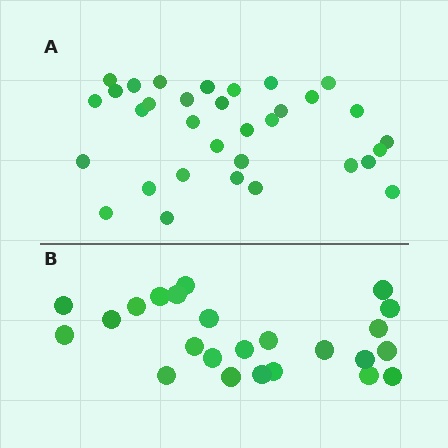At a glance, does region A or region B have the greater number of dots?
Region A (the top region) has more dots.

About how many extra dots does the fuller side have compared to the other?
Region A has roughly 8 or so more dots than region B.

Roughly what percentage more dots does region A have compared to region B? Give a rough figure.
About 40% more.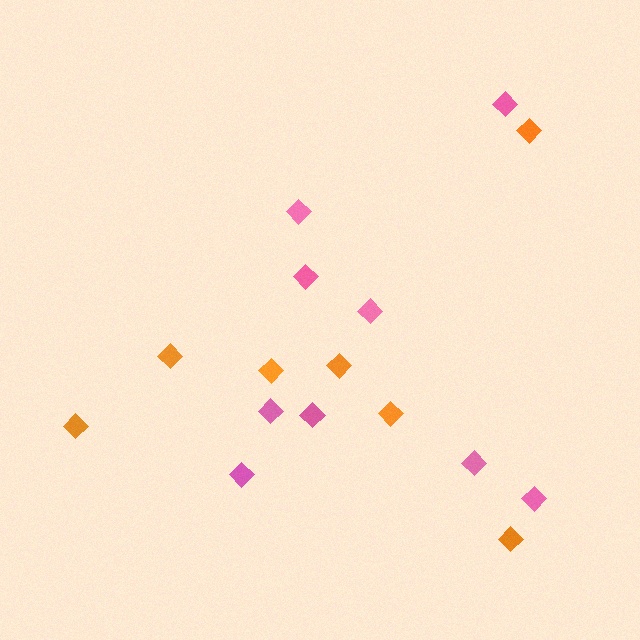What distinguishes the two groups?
There are 2 groups: one group of pink diamonds (9) and one group of orange diamonds (7).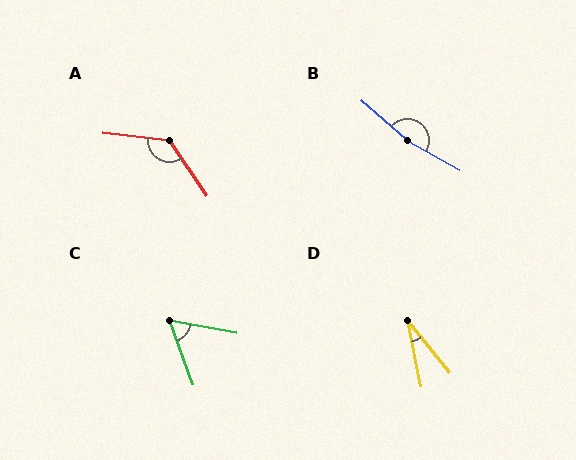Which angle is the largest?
B, at approximately 169 degrees.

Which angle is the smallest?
D, at approximately 27 degrees.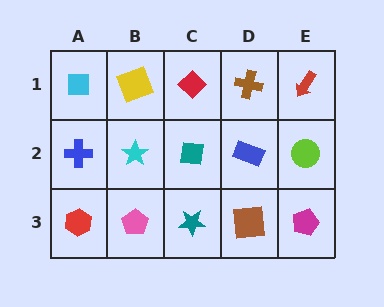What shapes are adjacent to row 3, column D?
A blue rectangle (row 2, column D), a teal star (row 3, column C), a magenta pentagon (row 3, column E).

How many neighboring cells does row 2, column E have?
3.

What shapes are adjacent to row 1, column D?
A blue rectangle (row 2, column D), a red diamond (row 1, column C), a red arrow (row 1, column E).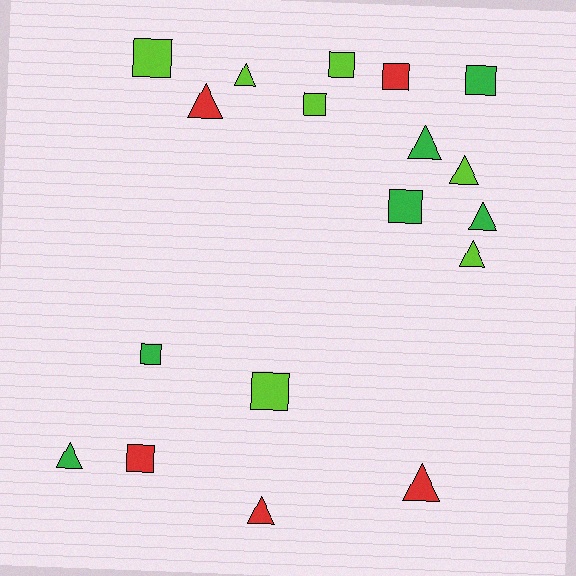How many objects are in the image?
There are 18 objects.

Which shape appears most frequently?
Triangle, with 9 objects.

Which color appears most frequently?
Lime, with 7 objects.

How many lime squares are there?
There are 4 lime squares.